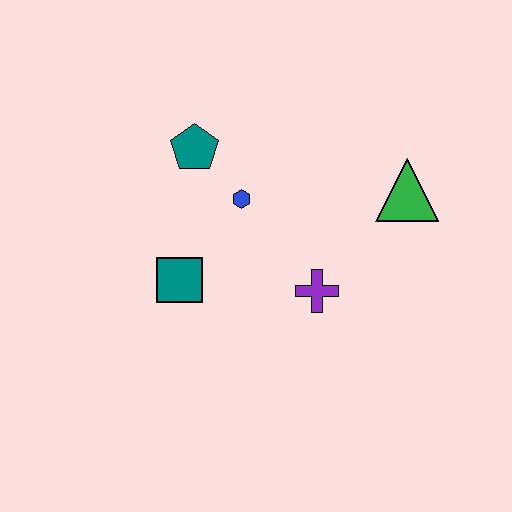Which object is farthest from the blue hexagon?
The green triangle is farthest from the blue hexagon.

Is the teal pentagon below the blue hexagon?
No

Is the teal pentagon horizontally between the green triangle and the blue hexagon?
No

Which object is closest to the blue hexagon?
The teal pentagon is closest to the blue hexagon.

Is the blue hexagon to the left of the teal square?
No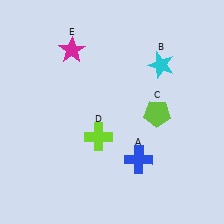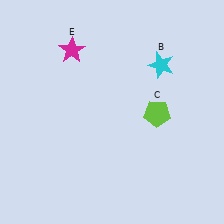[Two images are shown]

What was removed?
The blue cross (A), the lime cross (D) were removed in Image 2.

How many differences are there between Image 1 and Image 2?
There are 2 differences between the two images.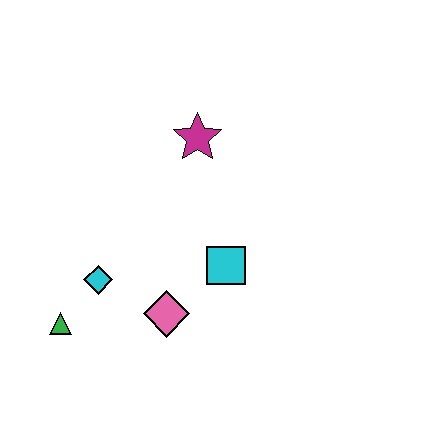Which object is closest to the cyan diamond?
The green triangle is closest to the cyan diamond.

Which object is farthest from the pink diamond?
The magenta star is farthest from the pink diamond.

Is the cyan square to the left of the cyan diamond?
No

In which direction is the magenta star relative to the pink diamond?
The magenta star is above the pink diamond.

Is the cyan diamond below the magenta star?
Yes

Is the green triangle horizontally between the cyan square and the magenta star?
No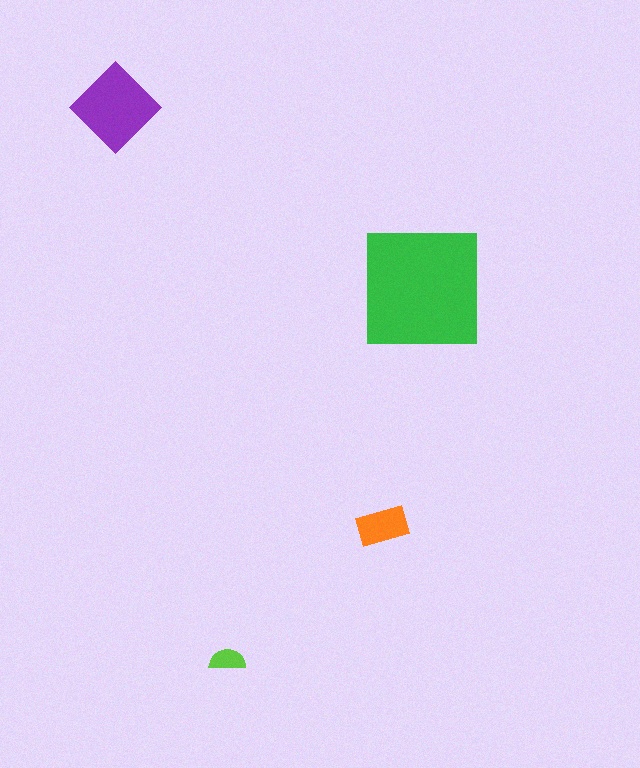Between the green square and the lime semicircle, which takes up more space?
The green square.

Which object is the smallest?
The lime semicircle.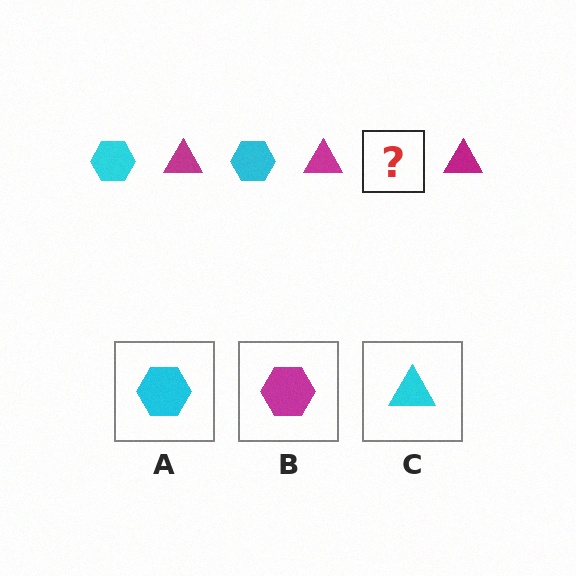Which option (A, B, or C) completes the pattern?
A.